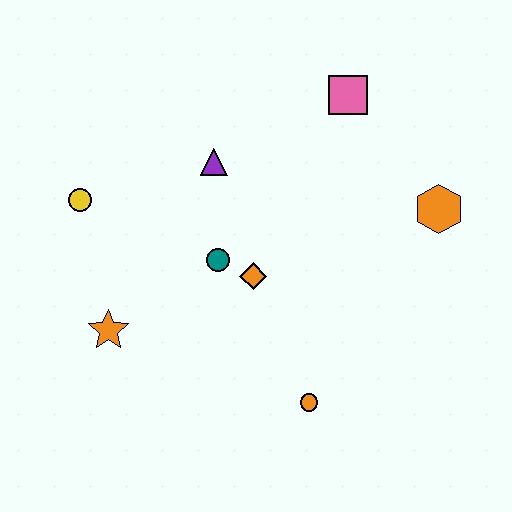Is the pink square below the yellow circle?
No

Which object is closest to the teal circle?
The orange diamond is closest to the teal circle.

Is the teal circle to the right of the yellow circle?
Yes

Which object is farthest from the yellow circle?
The orange hexagon is farthest from the yellow circle.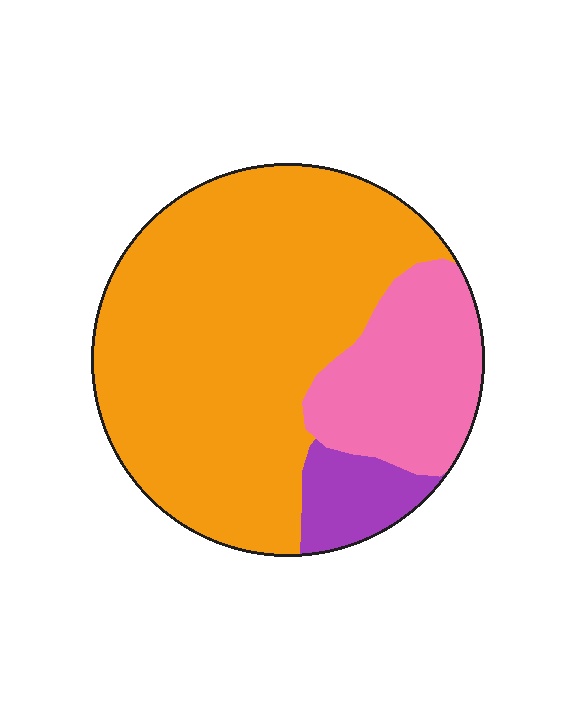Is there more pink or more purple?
Pink.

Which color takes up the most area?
Orange, at roughly 70%.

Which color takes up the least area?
Purple, at roughly 10%.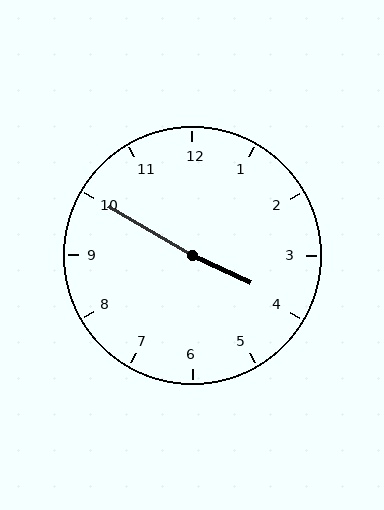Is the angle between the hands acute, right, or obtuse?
It is obtuse.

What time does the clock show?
3:50.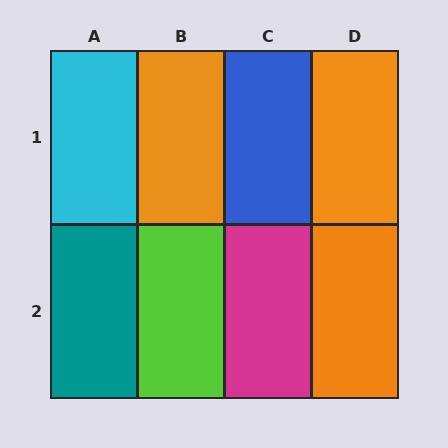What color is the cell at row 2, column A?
Teal.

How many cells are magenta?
1 cell is magenta.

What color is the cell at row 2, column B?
Lime.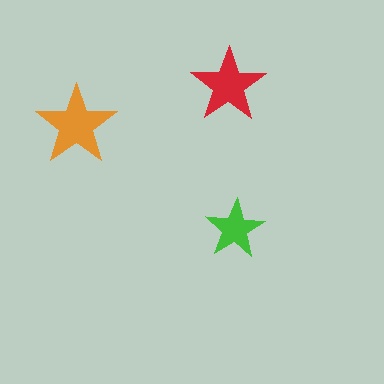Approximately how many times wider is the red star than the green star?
About 1.5 times wider.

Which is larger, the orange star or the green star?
The orange one.